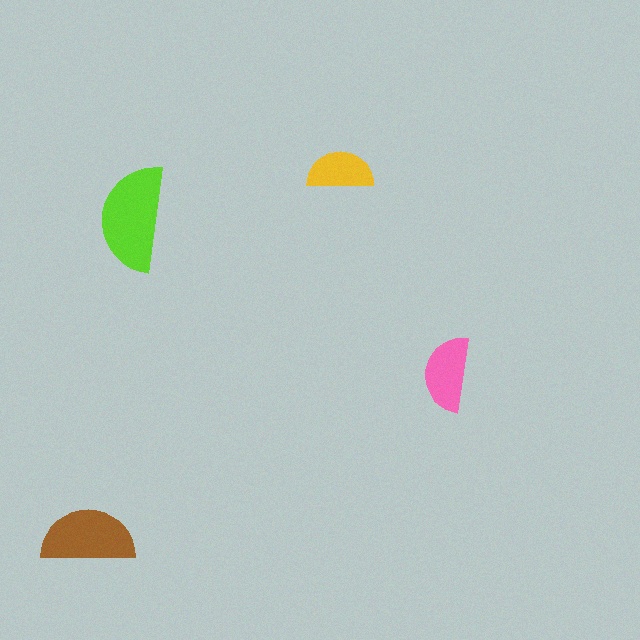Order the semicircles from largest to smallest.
the lime one, the brown one, the pink one, the yellow one.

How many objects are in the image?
There are 4 objects in the image.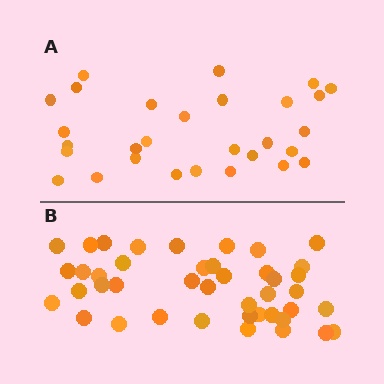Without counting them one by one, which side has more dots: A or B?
Region B (the bottom region) has more dots.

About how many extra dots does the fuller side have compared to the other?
Region B has approximately 15 more dots than region A.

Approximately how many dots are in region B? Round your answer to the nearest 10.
About 40 dots. (The exact count is 42, which rounds to 40.)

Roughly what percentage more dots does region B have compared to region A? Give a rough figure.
About 45% more.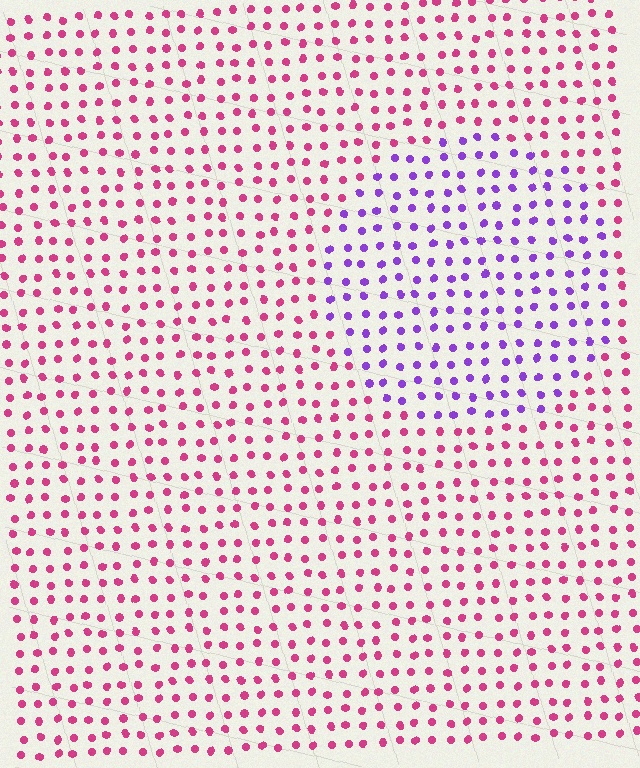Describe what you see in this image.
The image is filled with small magenta elements in a uniform arrangement. A circle-shaped region is visible where the elements are tinted to a slightly different hue, forming a subtle color boundary.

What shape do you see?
I see a circle.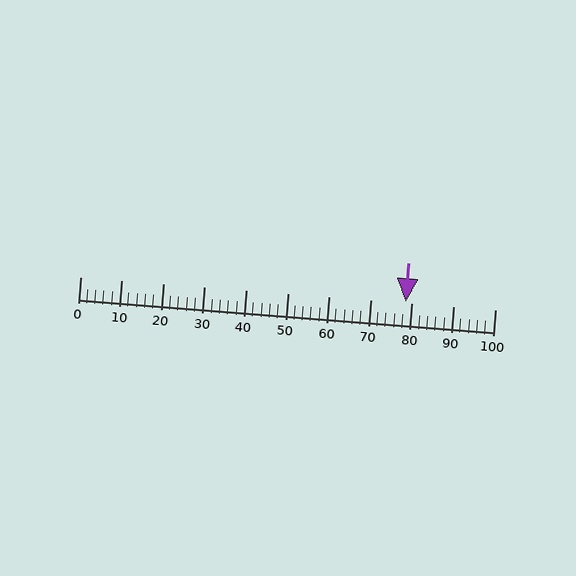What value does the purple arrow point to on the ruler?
The purple arrow points to approximately 78.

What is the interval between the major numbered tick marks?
The major tick marks are spaced 10 units apart.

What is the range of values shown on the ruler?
The ruler shows values from 0 to 100.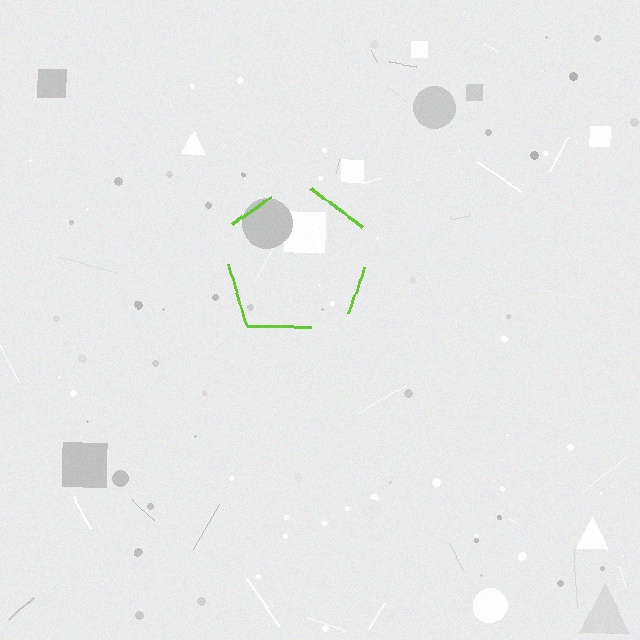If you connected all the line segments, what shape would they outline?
They would outline a pentagon.